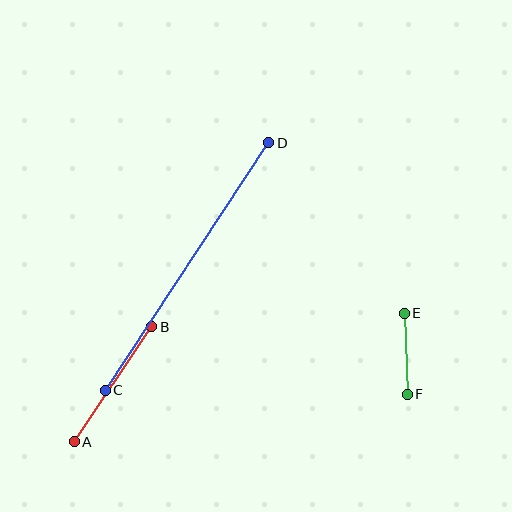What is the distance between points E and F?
The distance is approximately 81 pixels.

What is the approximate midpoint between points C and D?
The midpoint is at approximately (187, 266) pixels.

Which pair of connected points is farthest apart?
Points C and D are farthest apart.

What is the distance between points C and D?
The distance is approximately 297 pixels.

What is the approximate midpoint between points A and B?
The midpoint is at approximately (113, 384) pixels.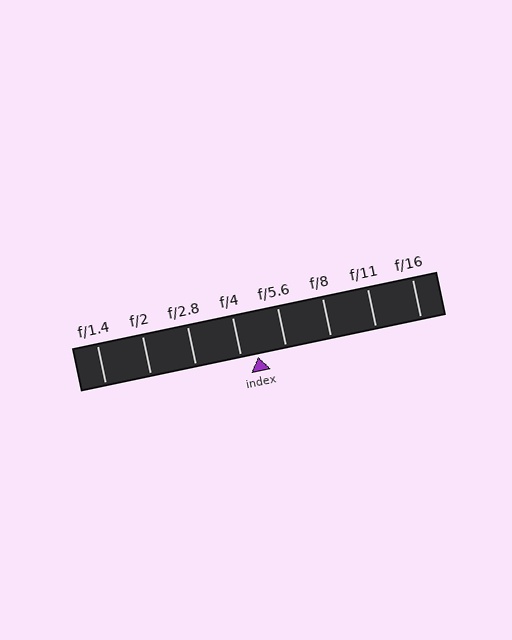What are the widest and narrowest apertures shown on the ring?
The widest aperture shown is f/1.4 and the narrowest is f/16.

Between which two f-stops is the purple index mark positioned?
The index mark is between f/4 and f/5.6.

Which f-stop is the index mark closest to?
The index mark is closest to f/4.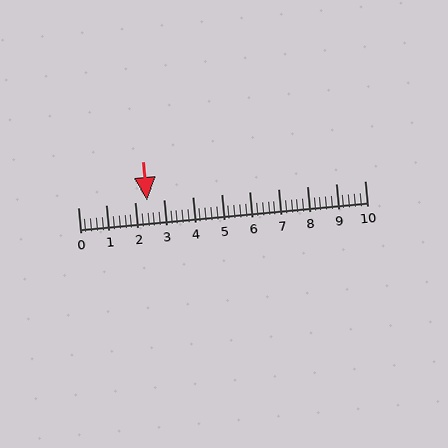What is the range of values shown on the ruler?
The ruler shows values from 0 to 10.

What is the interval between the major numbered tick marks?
The major tick marks are spaced 1 units apart.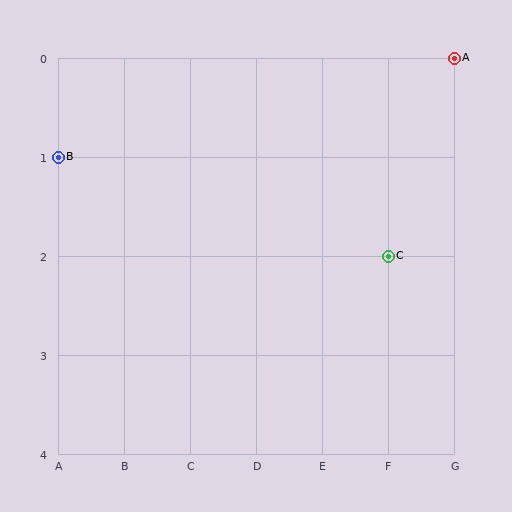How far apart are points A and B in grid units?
Points A and B are 6 columns and 1 row apart (about 6.1 grid units diagonally).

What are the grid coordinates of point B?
Point B is at grid coordinates (A, 1).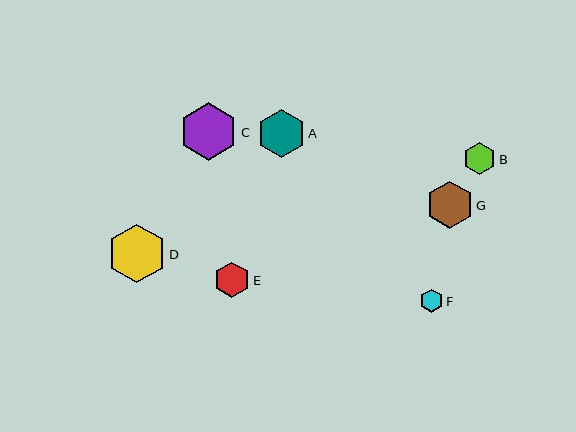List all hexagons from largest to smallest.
From largest to smallest: D, C, A, G, E, B, F.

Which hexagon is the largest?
Hexagon D is the largest with a size of approximately 59 pixels.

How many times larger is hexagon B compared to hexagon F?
Hexagon B is approximately 1.4 times the size of hexagon F.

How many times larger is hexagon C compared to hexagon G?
Hexagon C is approximately 1.2 times the size of hexagon G.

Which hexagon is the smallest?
Hexagon F is the smallest with a size of approximately 23 pixels.